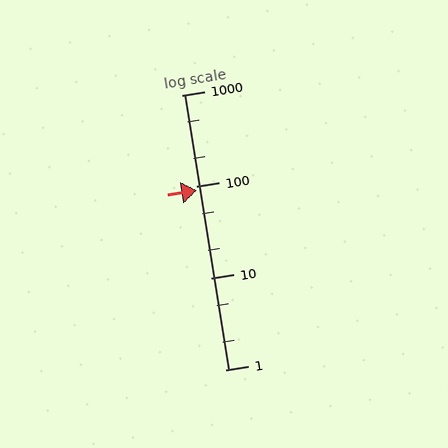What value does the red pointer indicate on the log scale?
The pointer indicates approximately 91.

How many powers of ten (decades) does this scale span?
The scale spans 3 decades, from 1 to 1000.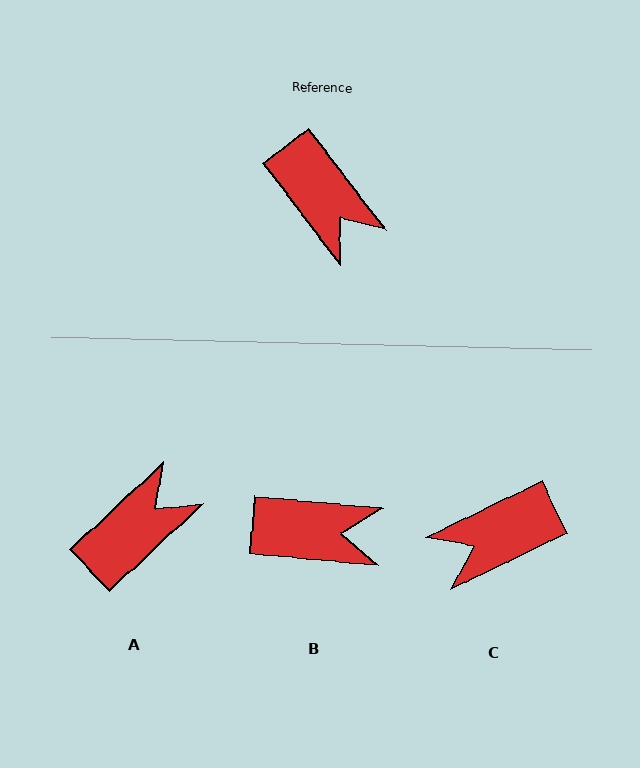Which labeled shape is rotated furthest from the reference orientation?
C, about 102 degrees away.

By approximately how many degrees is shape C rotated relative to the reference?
Approximately 102 degrees clockwise.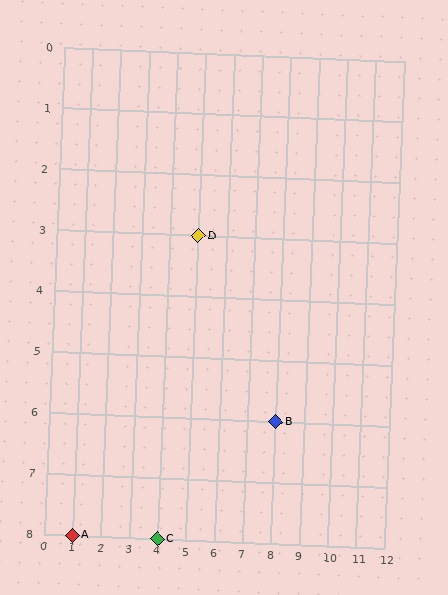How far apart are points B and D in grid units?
Points B and D are 3 columns and 3 rows apart (about 4.2 grid units diagonally).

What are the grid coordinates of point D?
Point D is at grid coordinates (5, 3).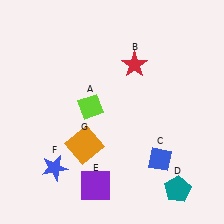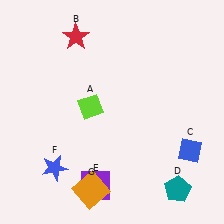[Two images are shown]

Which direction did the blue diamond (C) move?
The blue diamond (C) moved right.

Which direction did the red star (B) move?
The red star (B) moved left.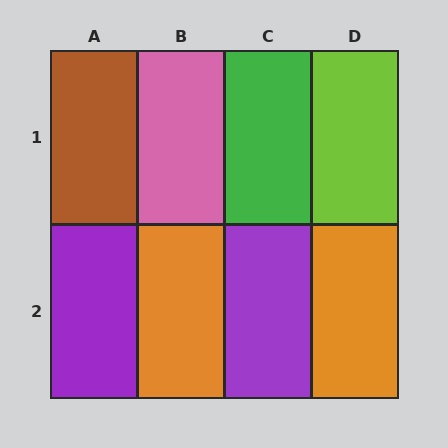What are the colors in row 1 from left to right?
Brown, pink, green, lime.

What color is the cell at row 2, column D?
Orange.